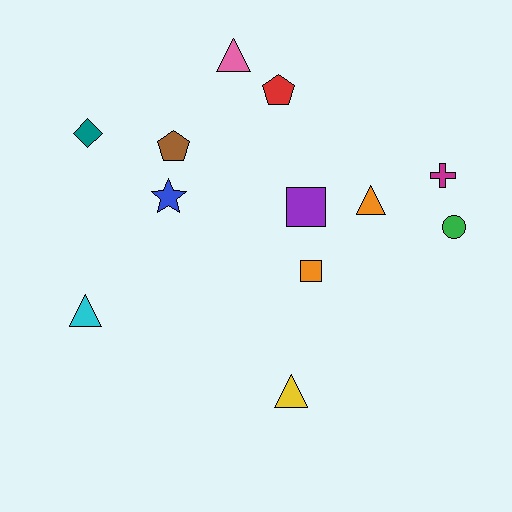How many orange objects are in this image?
There are 2 orange objects.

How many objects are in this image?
There are 12 objects.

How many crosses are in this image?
There is 1 cross.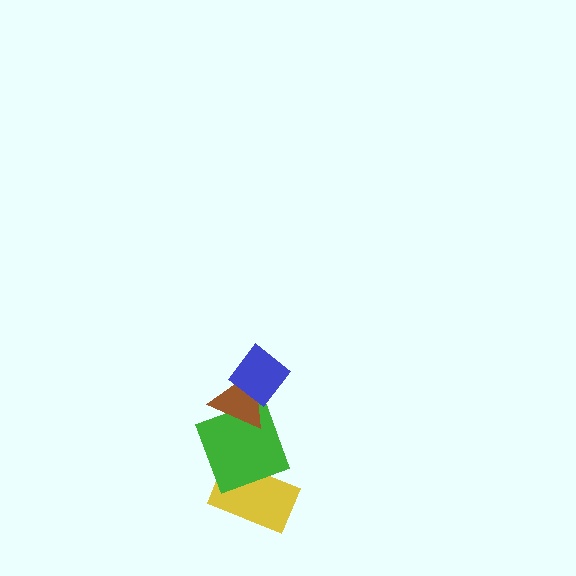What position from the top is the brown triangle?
The brown triangle is 2nd from the top.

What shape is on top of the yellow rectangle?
The green square is on top of the yellow rectangle.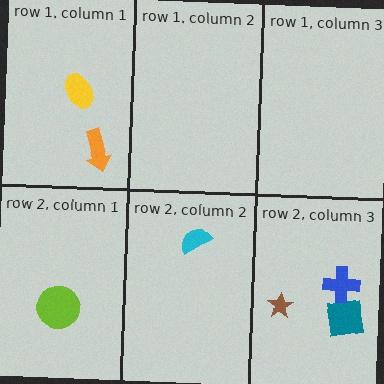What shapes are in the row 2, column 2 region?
The cyan semicircle.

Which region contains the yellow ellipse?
The row 1, column 1 region.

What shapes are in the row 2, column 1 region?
The lime circle.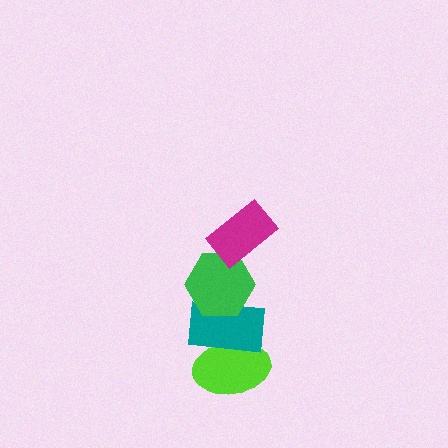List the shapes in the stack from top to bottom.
From top to bottom: the magenta rectangle, the green hexagon, the teal rectangle, the lime ellipse.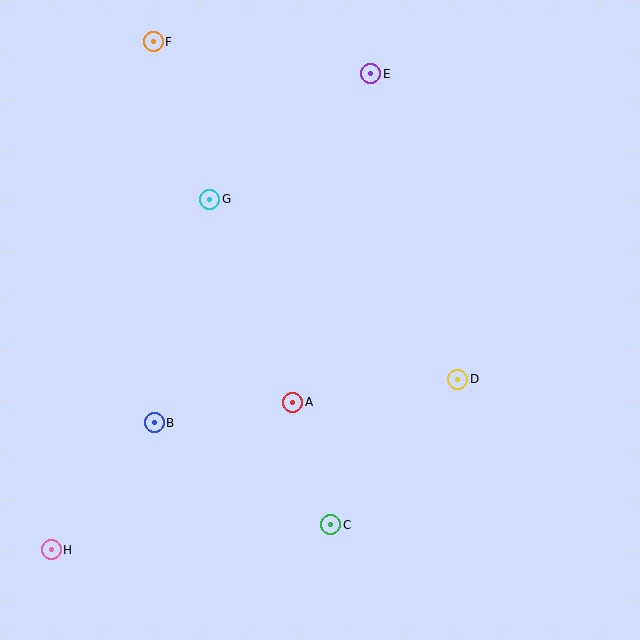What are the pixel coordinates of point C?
Point C is at (331, 525).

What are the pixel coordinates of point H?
Point H is at (51, 550).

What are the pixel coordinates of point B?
Point B is at (154, 423).